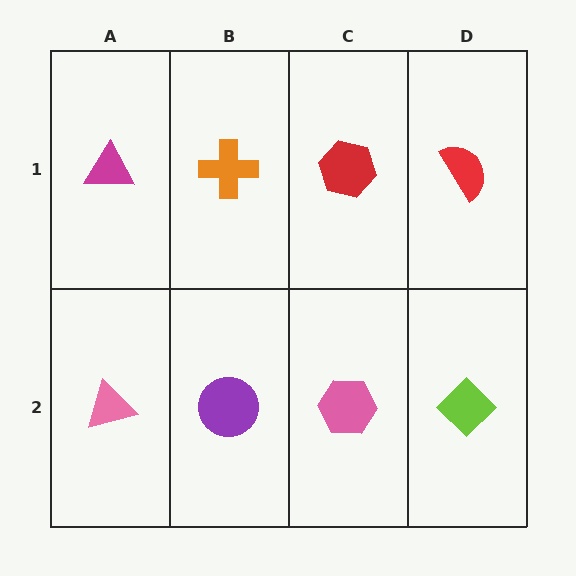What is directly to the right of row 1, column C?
A red semicircle.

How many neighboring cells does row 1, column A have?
2.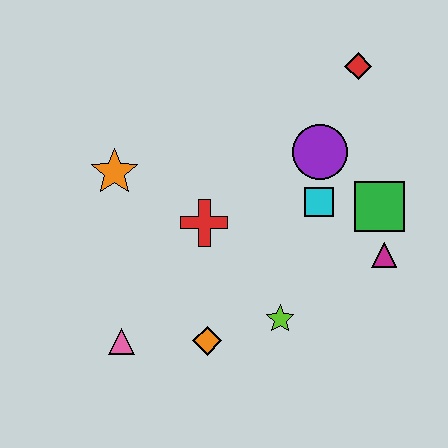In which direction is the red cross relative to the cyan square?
The red cross is to the left of the cyan square.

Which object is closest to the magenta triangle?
The green square is closest to the magenta triangle.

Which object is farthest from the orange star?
The magenta triangle is farthest from the orange star.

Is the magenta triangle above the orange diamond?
Yes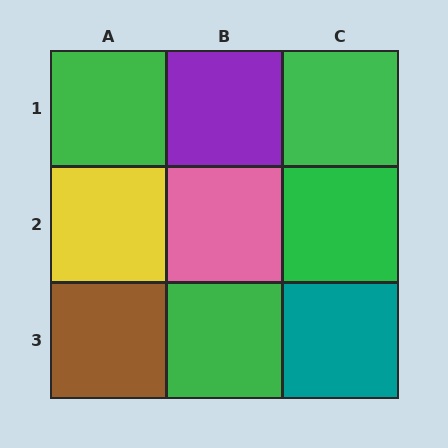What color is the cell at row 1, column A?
Green.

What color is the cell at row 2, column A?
Yellow.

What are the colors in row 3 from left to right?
Brown, green, teal.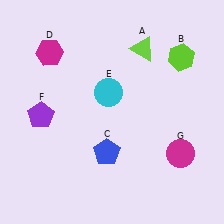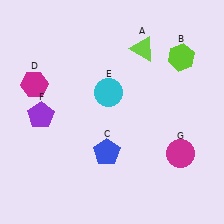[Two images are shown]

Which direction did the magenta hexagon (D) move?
The magenta hexagon (D) moved down.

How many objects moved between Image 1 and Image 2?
1 object moved between the two images.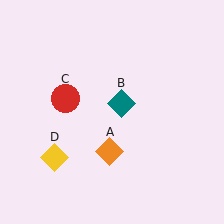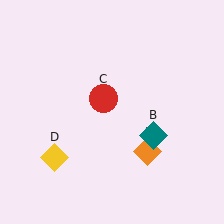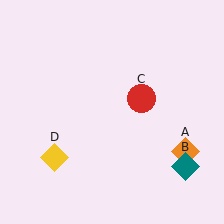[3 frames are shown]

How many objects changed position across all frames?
3 objects changed position: orange diamond (object A), teal diamond (object B), red circle (object C).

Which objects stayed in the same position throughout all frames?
Yellow diamond (object D) remained stationary.